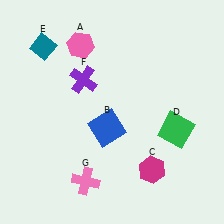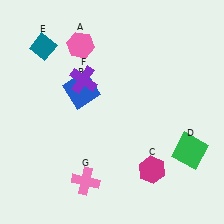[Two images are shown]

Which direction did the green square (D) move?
The green square (D) moved down.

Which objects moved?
The objects that moved are: the blue square (B), the green square (D).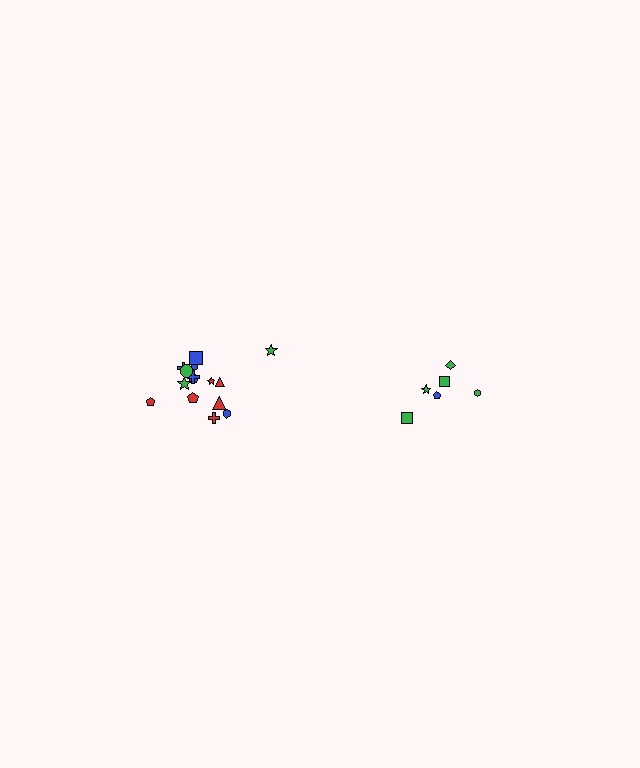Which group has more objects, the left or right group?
The left group.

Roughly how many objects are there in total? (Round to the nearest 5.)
Roughly 20 objects in total.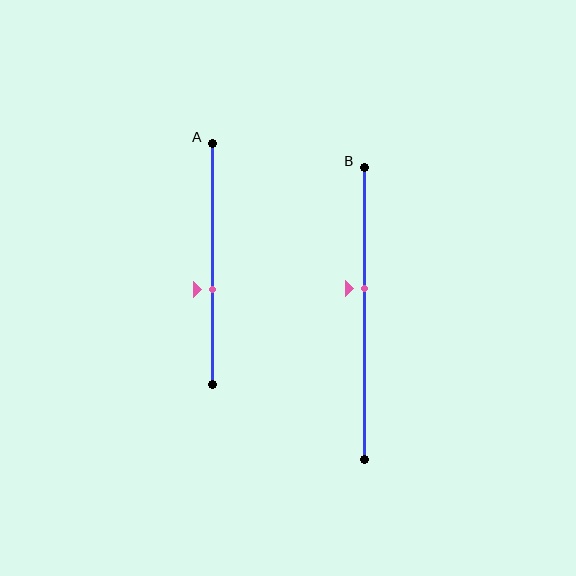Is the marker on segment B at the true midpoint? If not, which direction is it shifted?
No, the marker on segment B is shifted upward by about 9% of the segment length.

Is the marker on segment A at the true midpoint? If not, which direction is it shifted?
No, the marker on segment A is shifted downward by about 11% of the segment length.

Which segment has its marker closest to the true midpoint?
Segment B has its marker closest to the true midpoint.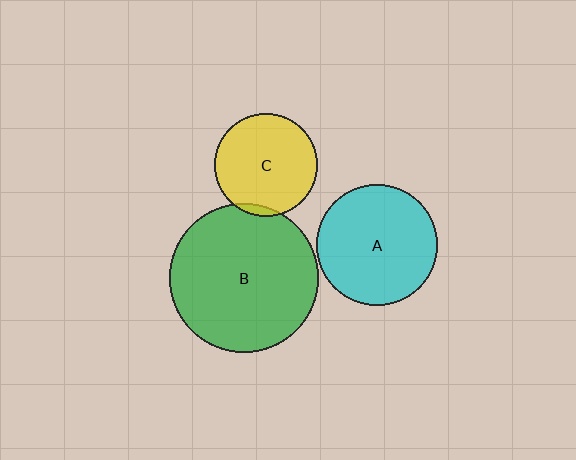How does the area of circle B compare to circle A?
Approximately 1.5 times.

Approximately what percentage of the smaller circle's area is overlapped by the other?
Approximately 5%.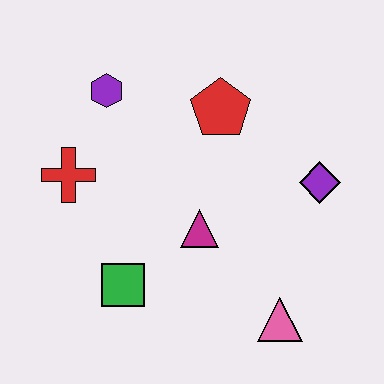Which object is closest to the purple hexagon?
The red cross is closest to the purple hexagon.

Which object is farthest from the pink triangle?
The purple hexagon is farthest from the pink triangle.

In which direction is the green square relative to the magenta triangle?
The green square is to the left of the magenta triangle.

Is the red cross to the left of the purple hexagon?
Yes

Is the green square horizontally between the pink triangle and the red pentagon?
No